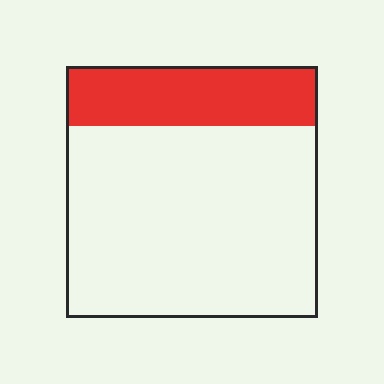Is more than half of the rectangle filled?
No.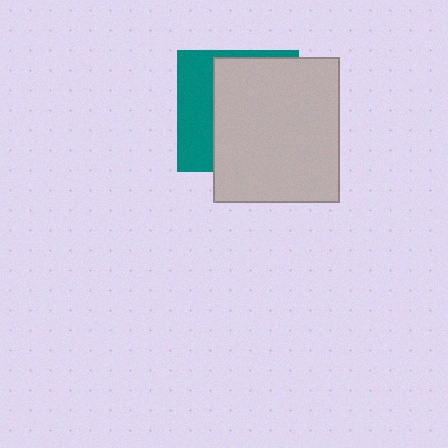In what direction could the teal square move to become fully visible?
The teal square could move left. That would shift it out from behind the light gray rectangle entirely.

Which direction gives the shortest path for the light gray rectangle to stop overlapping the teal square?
Moving right gives the shortest separation.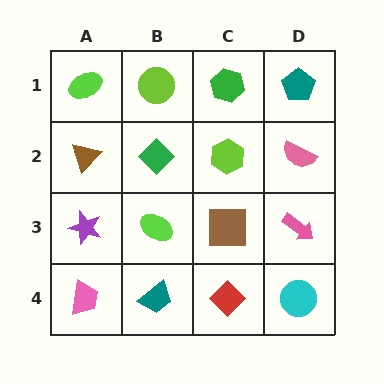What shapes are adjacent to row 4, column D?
A pink arrow (row 3, column D), a red diamond (row 4, column C).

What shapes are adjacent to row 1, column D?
A pink semicircle (row 2, column D), a green hexagon (row 1, column C).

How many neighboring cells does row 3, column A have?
3.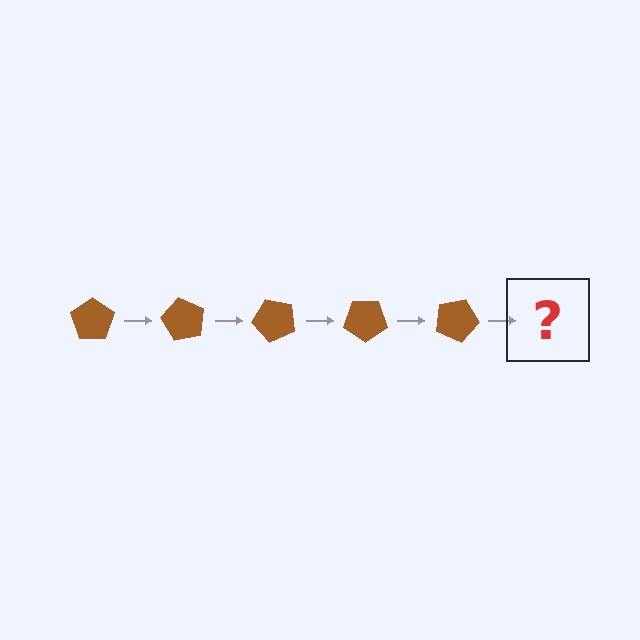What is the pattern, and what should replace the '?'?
The pattern is that the pentagon rotates 60 degrees each step. The '?' should be a brown pentagon rotated 300 degrees.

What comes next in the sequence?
The next element should be a brown pentagon rotated 300 degrees.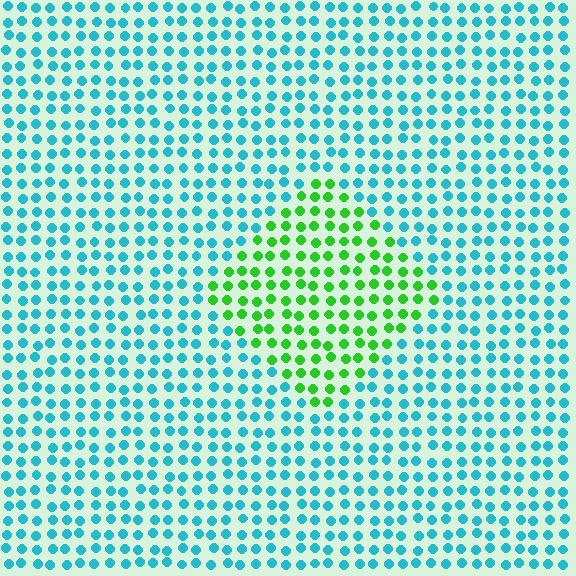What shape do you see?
I see a diamond.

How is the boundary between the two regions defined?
The boundary is defined purely by a slight shift in hue (about 66 degrees). Spacing, size, and orientation are identical on both sides.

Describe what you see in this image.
The image is filled with small cyan elements in a uniform arrangement. A diamond-shaped region is visible where the elements are tinted to a slightly different hue, forming a subtle color boundary.